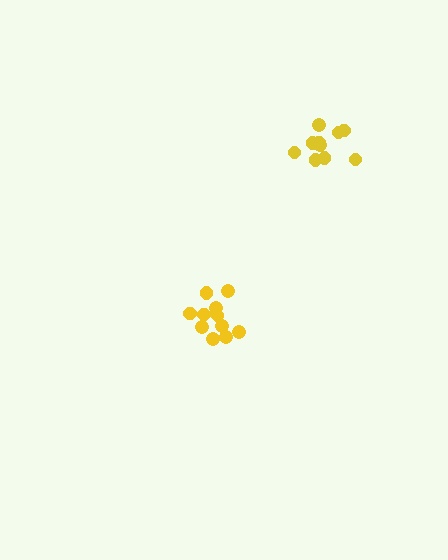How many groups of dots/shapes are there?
There are 2 groups.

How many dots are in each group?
Group 1: 10 dots, Group 2: 11 dots (21 total).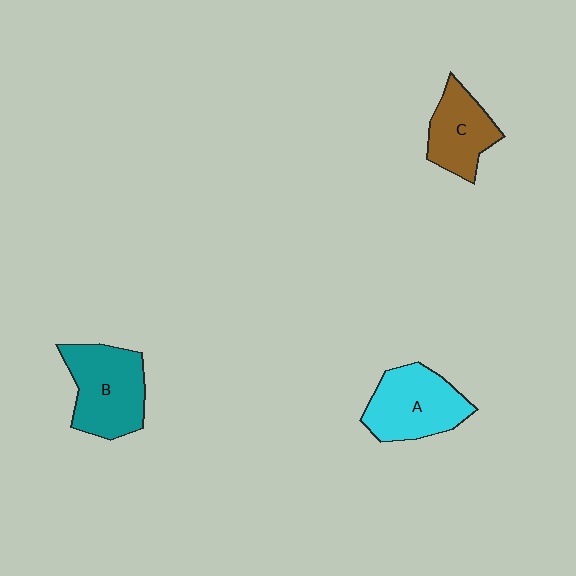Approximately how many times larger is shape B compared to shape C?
Approximately 1.4 times.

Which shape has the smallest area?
Shape C (brown).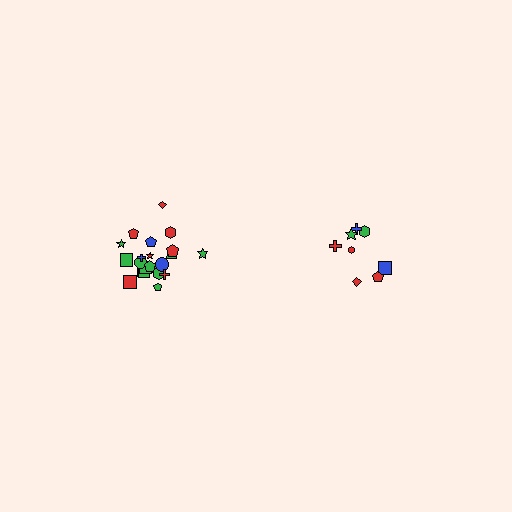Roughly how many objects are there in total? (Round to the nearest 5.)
Roughly 30 objects in total.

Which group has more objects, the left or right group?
The left group.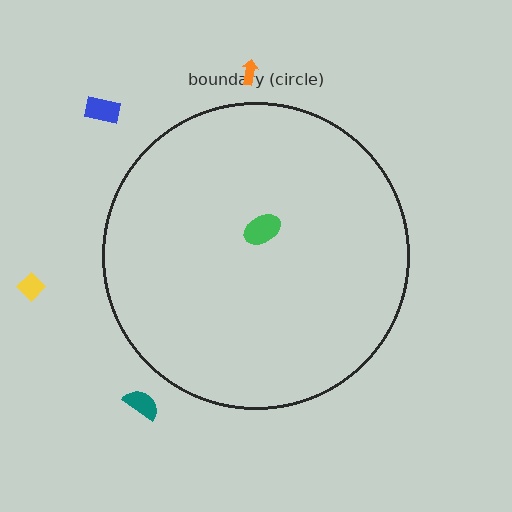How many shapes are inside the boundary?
1 inside, 4 outside.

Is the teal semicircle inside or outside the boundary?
Outside.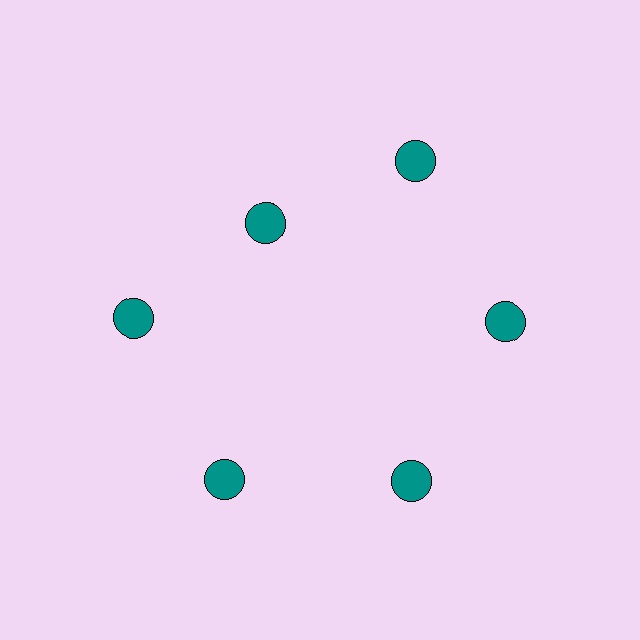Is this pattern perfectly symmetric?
No. The 6 teal circles are arranged in a ring, but one element near the 11 o'clock position is pulled inward toward the center, breaking the 6-fold rotational symmetry.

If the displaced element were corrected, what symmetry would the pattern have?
It would have 6-fold rotational symmetry — the pattern would map onto itself every 60 degrees.